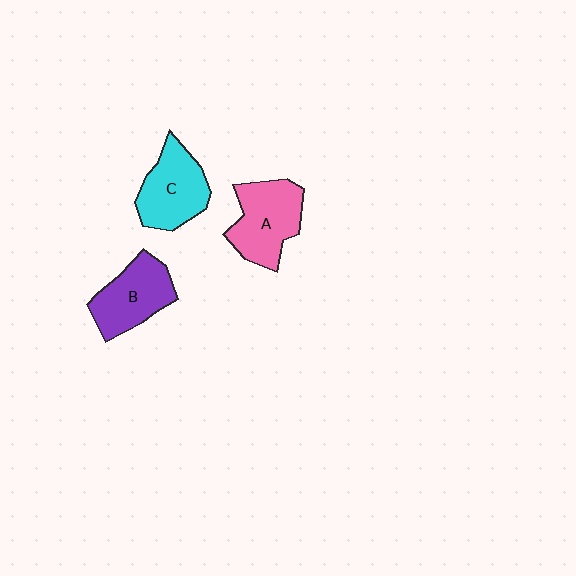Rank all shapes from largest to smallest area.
From largest to smallest: A (pink), C (cyan), B (purple).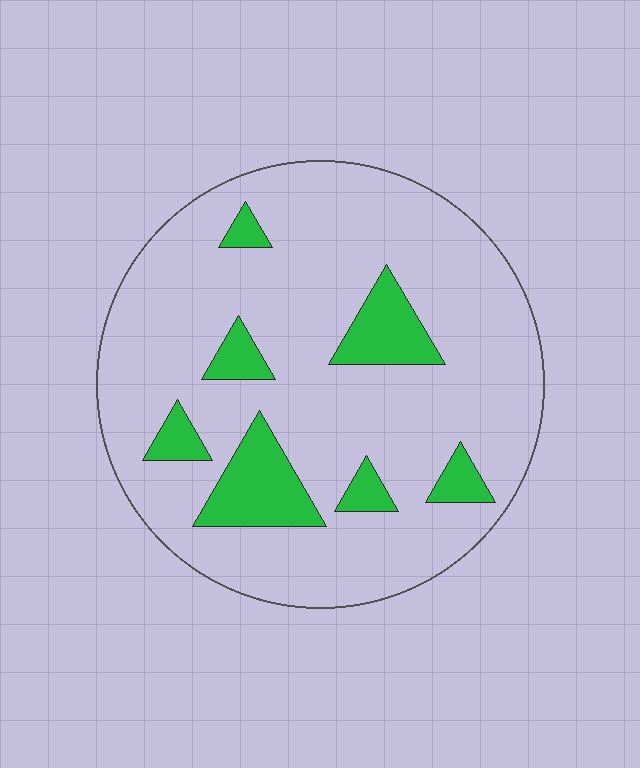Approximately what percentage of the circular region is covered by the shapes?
Approximately 15%.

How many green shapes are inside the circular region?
7.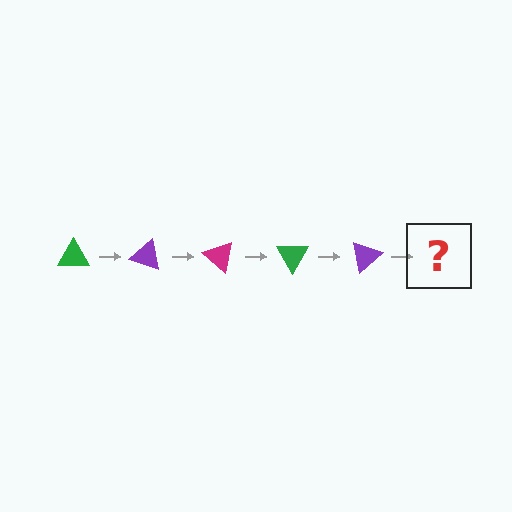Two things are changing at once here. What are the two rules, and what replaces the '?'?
The two rules are that it rotates 20 degrees each step and the color cycles through green, purple, and magenta. The '?' should be a magenta triangle, rotated 100 degrees from the start.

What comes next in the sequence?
The next element should be a magenta triangle, rotated 100 degrees from the start.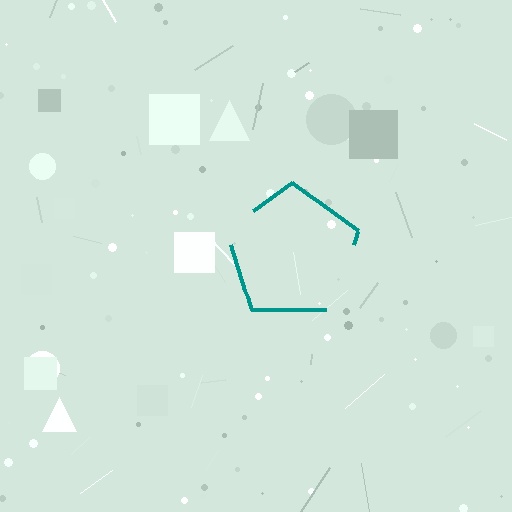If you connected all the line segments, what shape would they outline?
They would outline a pentagon.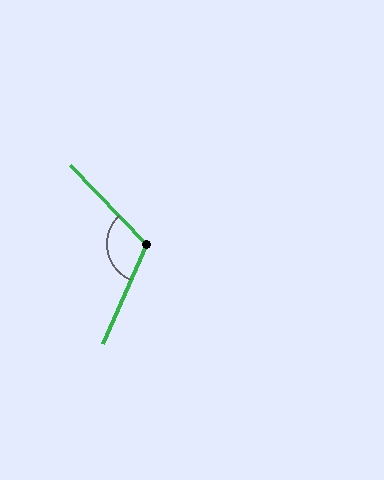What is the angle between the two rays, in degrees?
Approximately 113 degrees.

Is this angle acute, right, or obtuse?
It is obtuse.